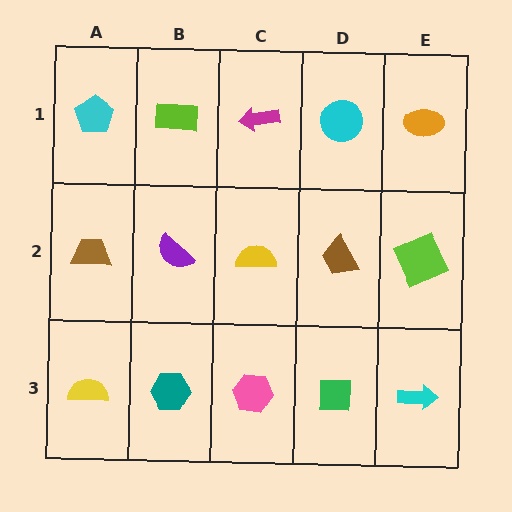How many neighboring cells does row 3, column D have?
3.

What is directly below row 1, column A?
A brown trapezoid.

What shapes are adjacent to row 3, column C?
A yellow semicircle (row 2, column C), a teal hexagon (row 3, column B), a green square (row 3, column D).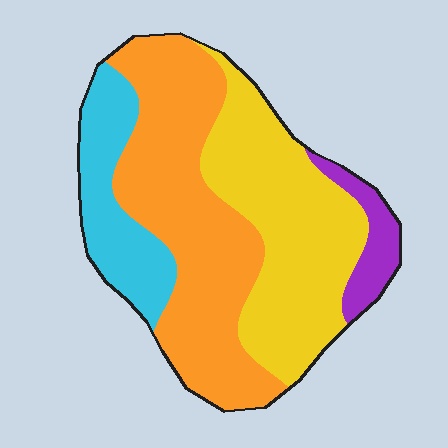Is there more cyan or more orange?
Orange.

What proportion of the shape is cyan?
Cyan covers about 15% of the shape.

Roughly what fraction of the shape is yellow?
Yellow takes up about one third (1/3) of the shape.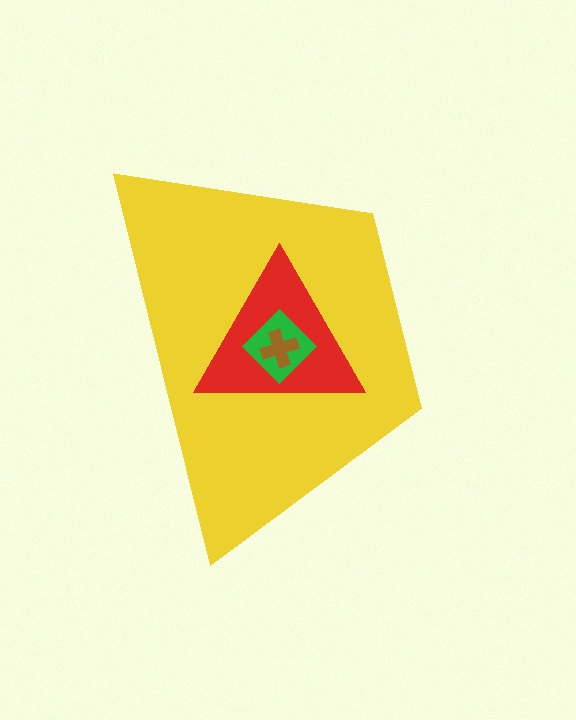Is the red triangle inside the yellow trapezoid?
Yes.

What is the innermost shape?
The brown cross.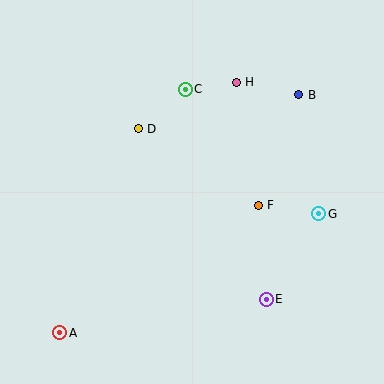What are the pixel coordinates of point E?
Point E is at (266, 299).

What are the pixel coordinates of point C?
Point C is at (185, 89).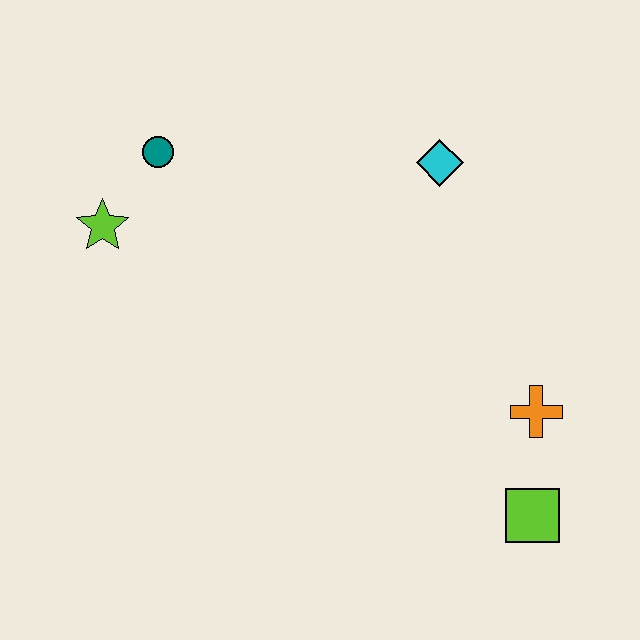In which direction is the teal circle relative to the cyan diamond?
The teal circle is to the left of the cyan diamond.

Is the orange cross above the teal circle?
No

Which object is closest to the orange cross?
The lime square is closest to the orange cross.